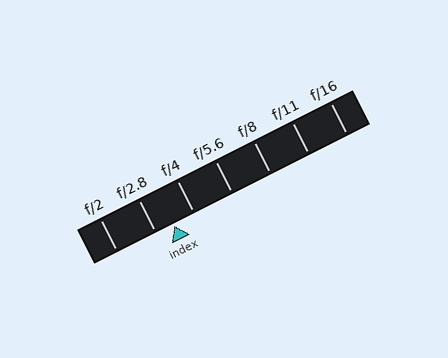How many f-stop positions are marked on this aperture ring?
There are 7 f-stop positions marked.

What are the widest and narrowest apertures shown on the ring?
The widest aperture shown is f/2 and the narrowest is f/16.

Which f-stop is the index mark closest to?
The index mark is closest to f/2.8.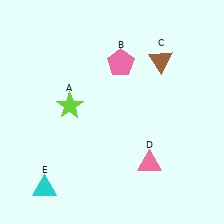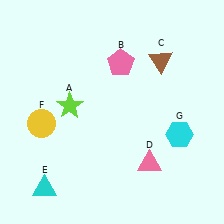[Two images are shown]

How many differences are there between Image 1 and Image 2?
There are 2 differences between the two images.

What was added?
A yellow circle (F), a cyan hexagon (G) were added in Image 2.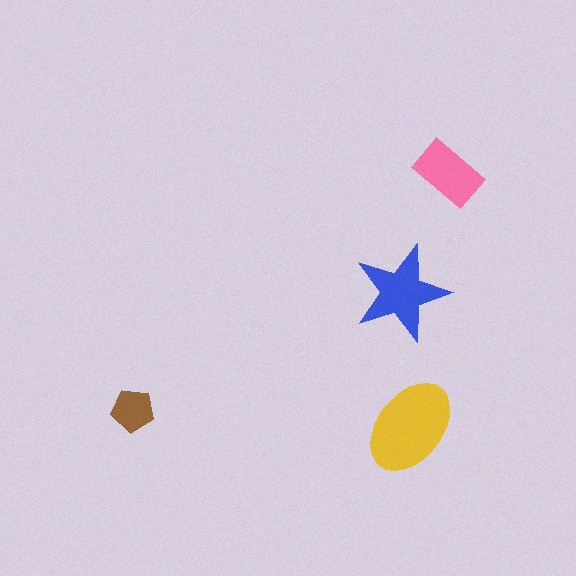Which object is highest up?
The pink rectangle is topmost.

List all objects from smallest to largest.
The brown pentagon, the pink rectangle, the blue star, the yellow ellipse.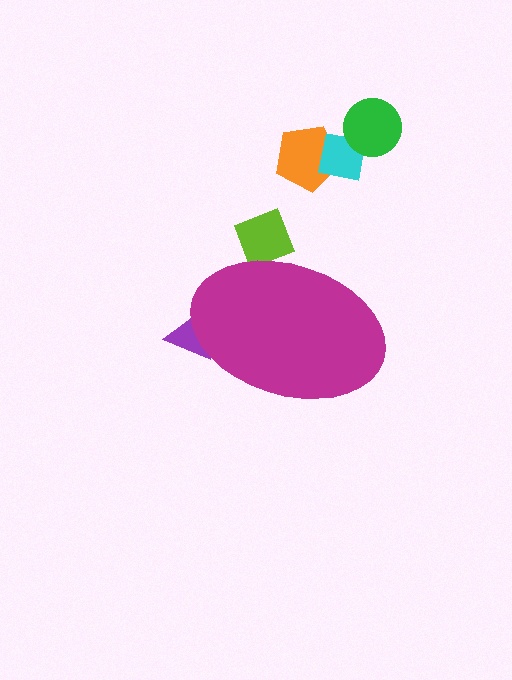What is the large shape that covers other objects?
A magenta ellipse.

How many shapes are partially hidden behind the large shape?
2 shapes are partially hidden.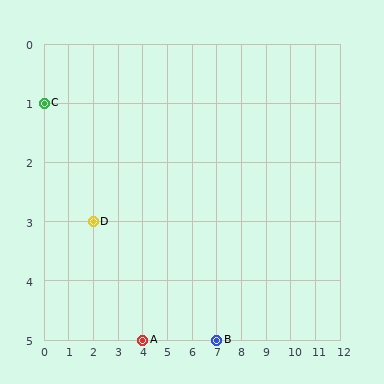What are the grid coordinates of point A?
Point A is at grid coordinates (4, 5).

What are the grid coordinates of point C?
Point C is at grid coordinates (0, 1).